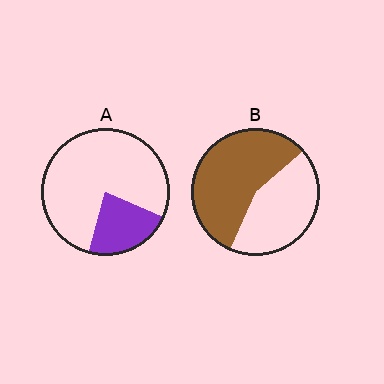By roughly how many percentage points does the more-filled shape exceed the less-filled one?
By roughly 35 percentage points (B over A).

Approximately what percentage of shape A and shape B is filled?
A is approximately 25% and B is approximately 55%.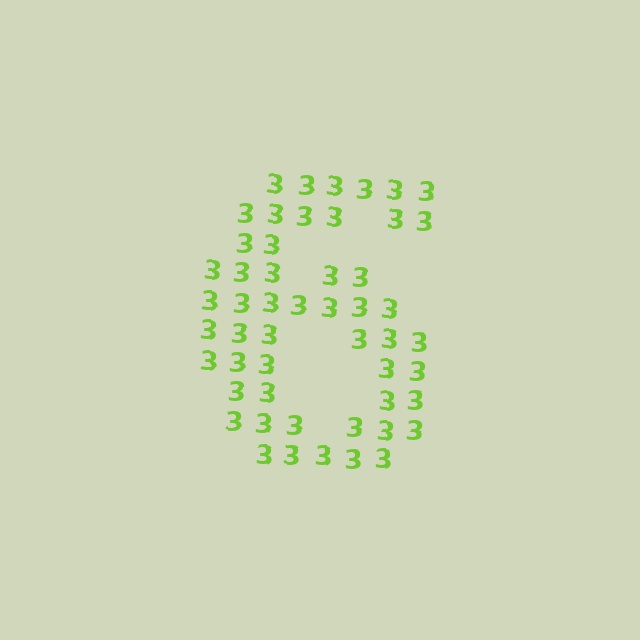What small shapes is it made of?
It is made of small digit 3's.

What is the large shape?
The large shape is the digit 6.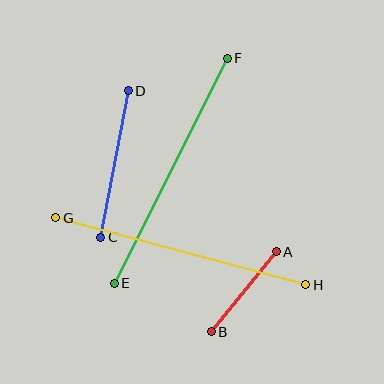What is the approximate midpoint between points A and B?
The midpoint is at approximately (244, 292) pixels.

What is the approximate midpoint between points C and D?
The midpoint is at approximately (114, 164) pixels.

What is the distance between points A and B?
The distance is approximately 103 pixels.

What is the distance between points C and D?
The distance is approximately 149 pixels.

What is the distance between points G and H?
The distance is approximately 259 pixels.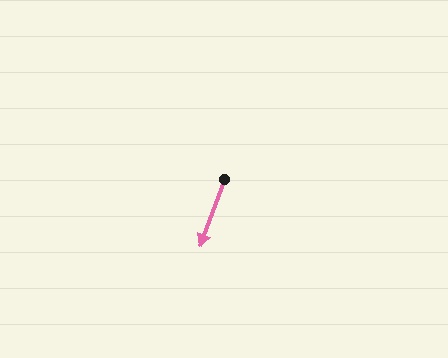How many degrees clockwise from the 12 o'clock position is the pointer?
Approximately 200 degrees.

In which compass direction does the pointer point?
South.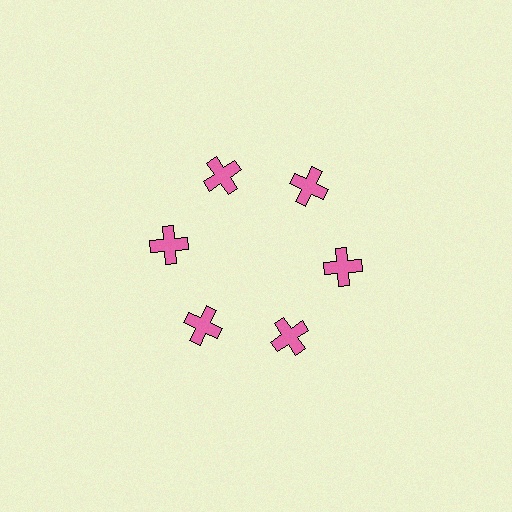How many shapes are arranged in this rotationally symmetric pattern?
There are 6 shapes, arranged in 6 groups of 1.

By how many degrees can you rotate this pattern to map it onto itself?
The pattern maps onto itself every 60 degrees of rotation.